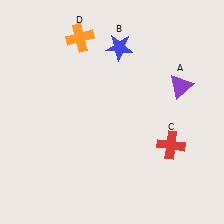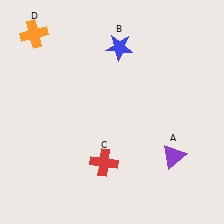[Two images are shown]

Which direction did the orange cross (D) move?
The orange cross (D) moved left.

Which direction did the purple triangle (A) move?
The purple triangle (A) moved down.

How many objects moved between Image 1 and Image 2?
3 objects moved between the two images.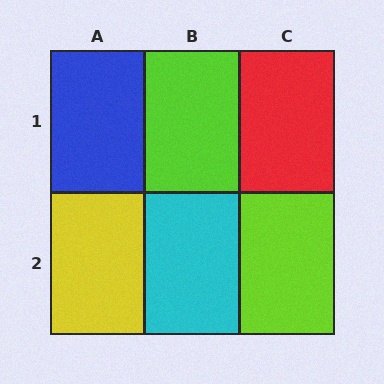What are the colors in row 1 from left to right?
Blue, lime, red.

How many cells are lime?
2 cells are lime.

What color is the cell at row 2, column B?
Cyan.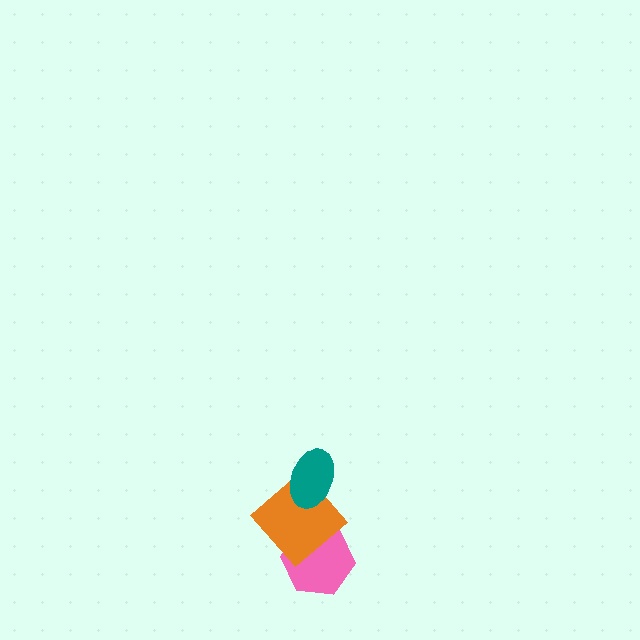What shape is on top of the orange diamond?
The teal ellipse is on top of the orange diamond.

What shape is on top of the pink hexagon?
The orange diamond is on top of the pink hexagon.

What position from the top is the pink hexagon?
The pink hexagon is 3rd from the top.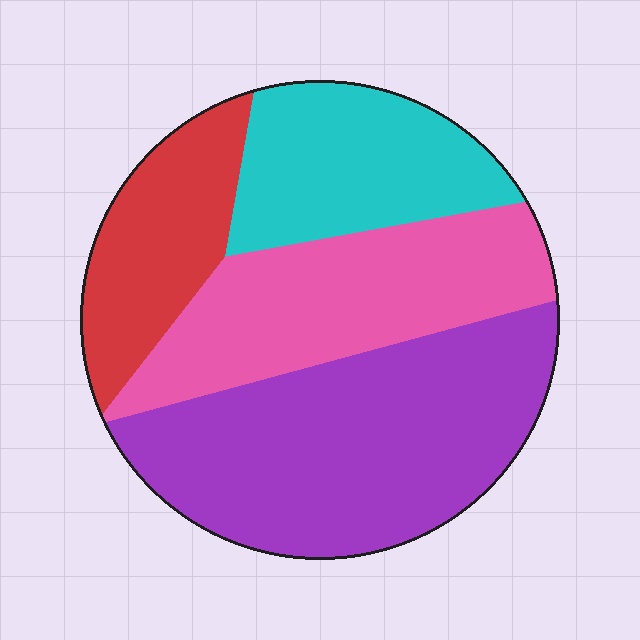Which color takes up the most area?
Purple, at roughly 40%.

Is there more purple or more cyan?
Purple.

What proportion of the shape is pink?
Pink covers roughly 25% of the shape.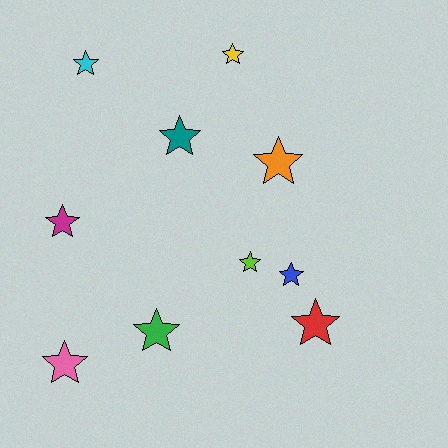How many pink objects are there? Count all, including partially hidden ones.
There is 1 pink object.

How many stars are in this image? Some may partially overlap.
There are 10 stars.